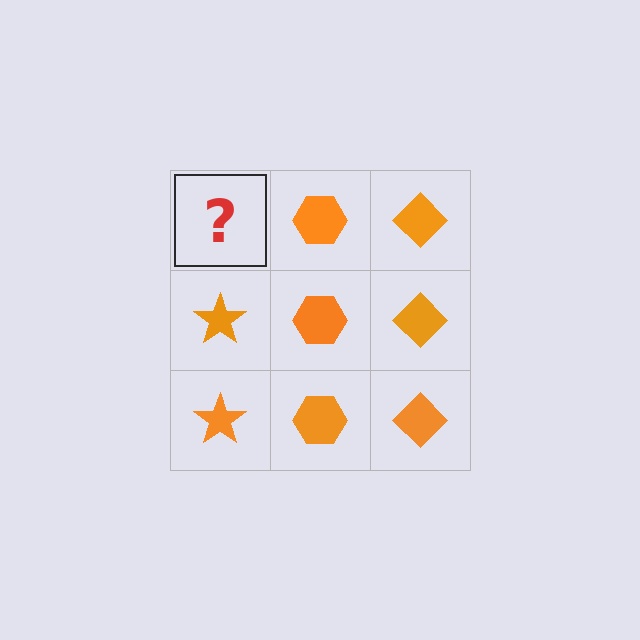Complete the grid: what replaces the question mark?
The question mark should be replaced with an orange star.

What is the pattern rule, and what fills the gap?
The rule is that each column has a consistent shape. The gap should be filled with an orange star.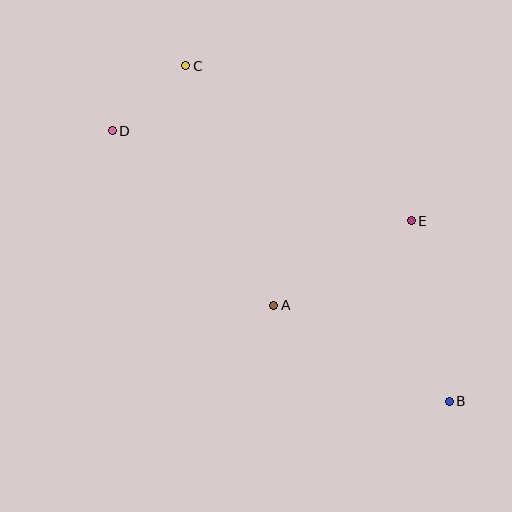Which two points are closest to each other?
Points C and D are closest to each other.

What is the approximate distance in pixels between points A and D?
The distance between A and D is approximately 238 pixels.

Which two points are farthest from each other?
Points B and D are farthest from each other.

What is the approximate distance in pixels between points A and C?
The distance between A and C is approximately 255 pixels.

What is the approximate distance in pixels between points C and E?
The distance between C and E is approximately 274 pixels.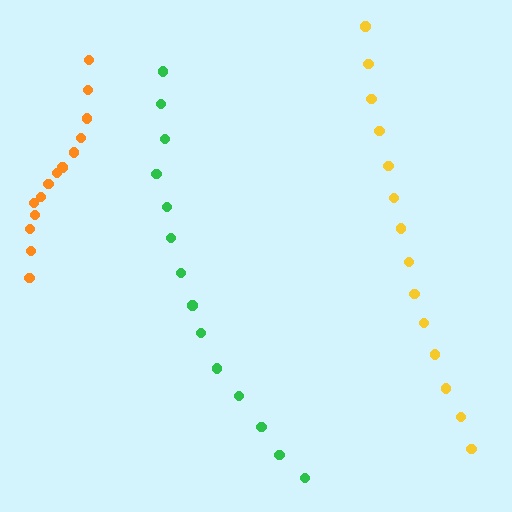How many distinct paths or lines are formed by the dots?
There are 3 distinct paths.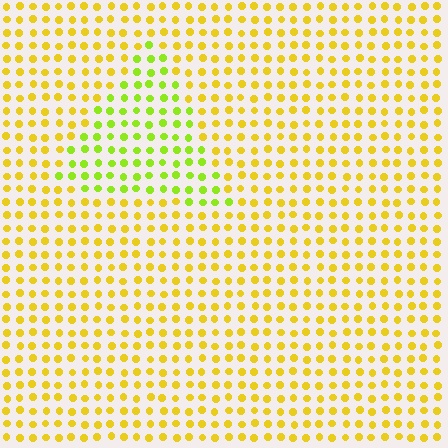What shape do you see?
I see a triangle.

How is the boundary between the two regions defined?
The boundary is defined purely by a slight shift in hue (about 35 degrees). Spacing, size, and orientation are identical on both sides.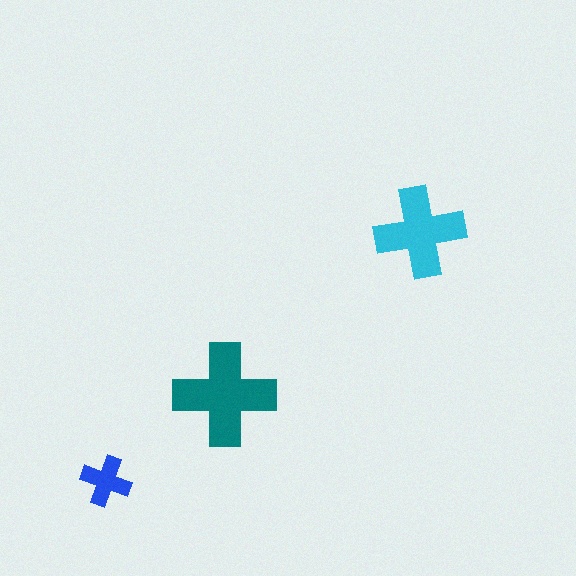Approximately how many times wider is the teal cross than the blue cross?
About 2 times wider.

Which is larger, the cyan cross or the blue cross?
The cyan one.